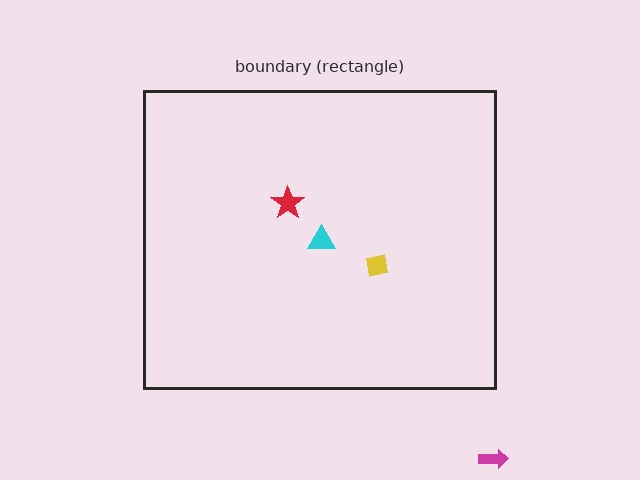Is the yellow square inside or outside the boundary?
Inside.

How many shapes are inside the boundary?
3 inside, 1 outside.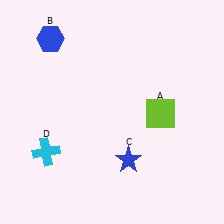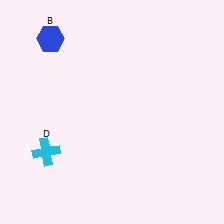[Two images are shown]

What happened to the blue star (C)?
The blue star (C) was removed in Image 2. It was in the bottom-right area of Image 1.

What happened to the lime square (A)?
The lime square (A) was removed in Image 2. It was in the bottom-right area of Image 1.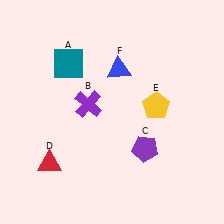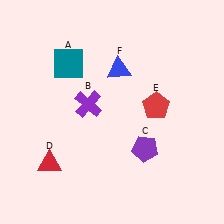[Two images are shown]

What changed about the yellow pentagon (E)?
In Image 1, E is yellow. In Image 2, it changed to red.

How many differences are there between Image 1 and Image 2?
There is 1 difference between the two images.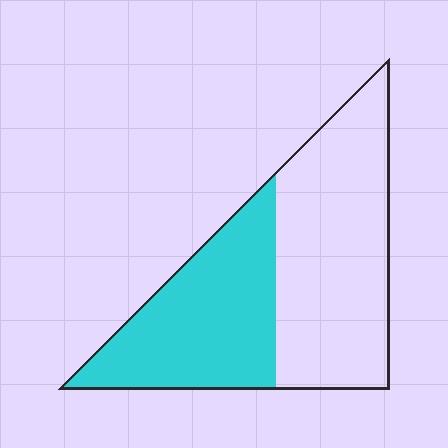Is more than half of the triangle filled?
No.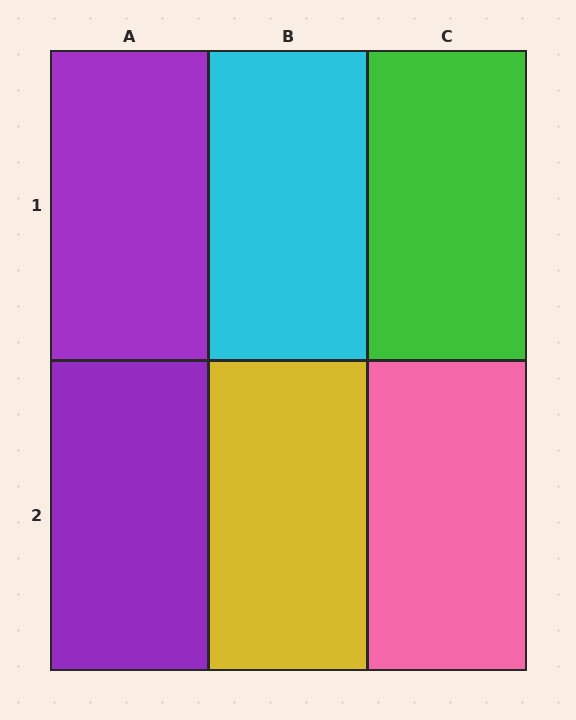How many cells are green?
1 cell is green.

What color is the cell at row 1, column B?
Cyan.